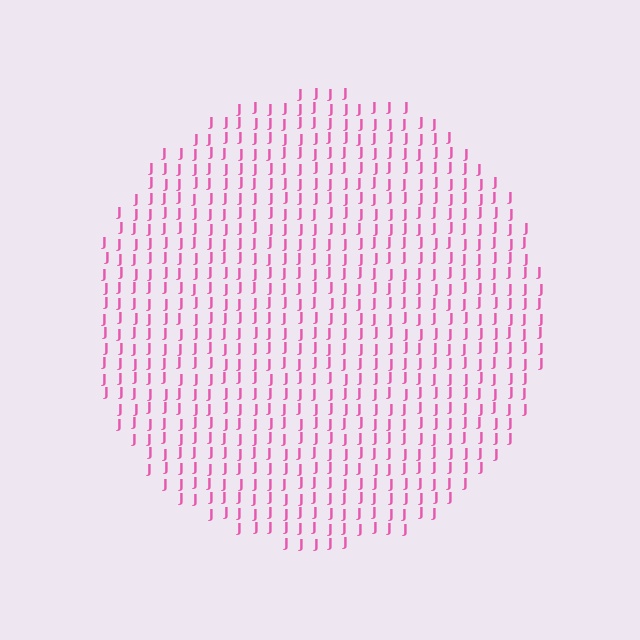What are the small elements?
The small elements are letter J's.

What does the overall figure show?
The overall figure shows a circle.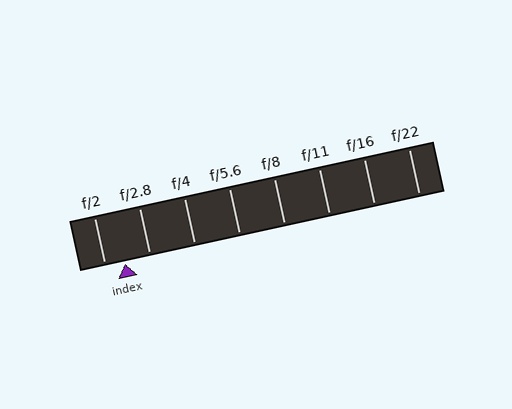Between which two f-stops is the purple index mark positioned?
The index mark is between f/2 and f/2.8.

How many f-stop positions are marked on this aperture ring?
There are 8 f-stop positions marked.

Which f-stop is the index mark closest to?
The index mark is closest to f/2.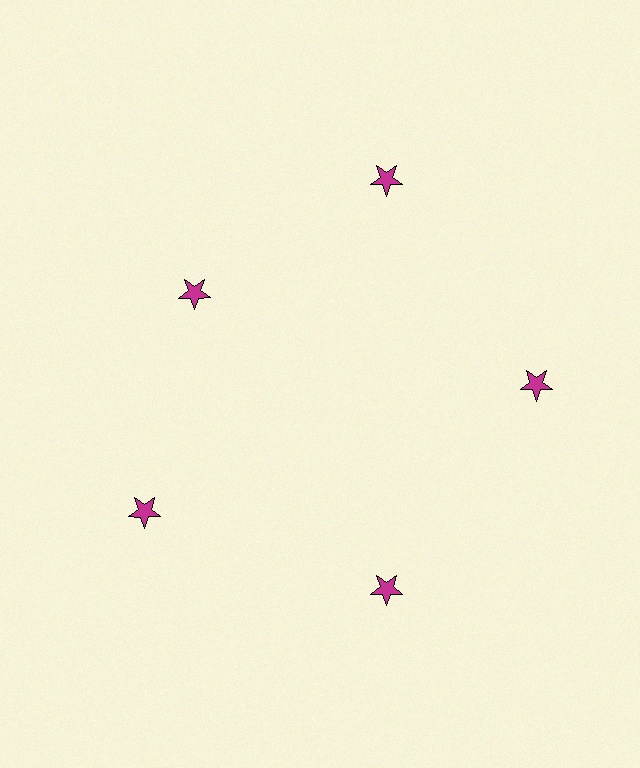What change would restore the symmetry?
The symmetry would be restored by moving it outward, back onto the ring so that all 5 stars sit at equal angles and equal distance from the center.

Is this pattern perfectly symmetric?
No. The 5 magenta stars are arranged in a ring, but one element near the 10 o'clock position is pulled inward toward the center, breaking the 5-fold rotational symmetry.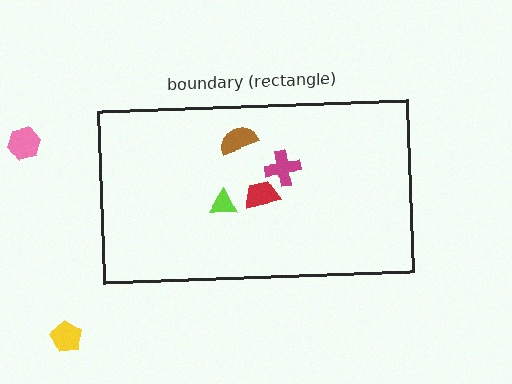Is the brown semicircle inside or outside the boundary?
Inside.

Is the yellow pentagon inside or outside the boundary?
Outside.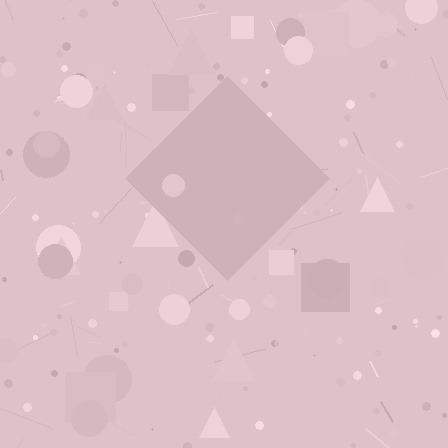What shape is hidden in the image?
A diamond is hidden in the image.